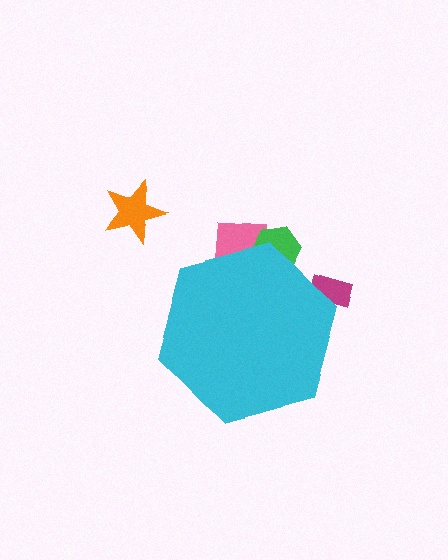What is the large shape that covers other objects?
A cyan hexagon.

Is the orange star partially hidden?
No, the orange star is fully visible.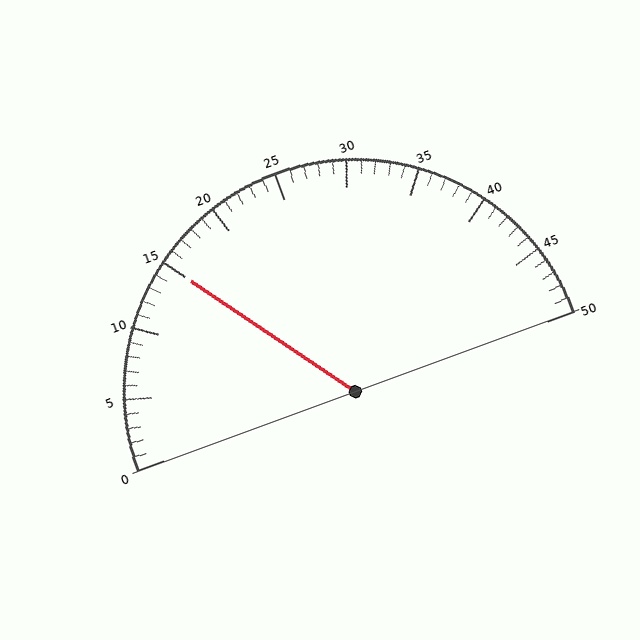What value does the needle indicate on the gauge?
The needle indicates approximately 15.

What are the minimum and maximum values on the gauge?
The gauge ranges from 0 to 50.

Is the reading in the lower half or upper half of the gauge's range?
The reading is in the lower half of the range (0 to 50).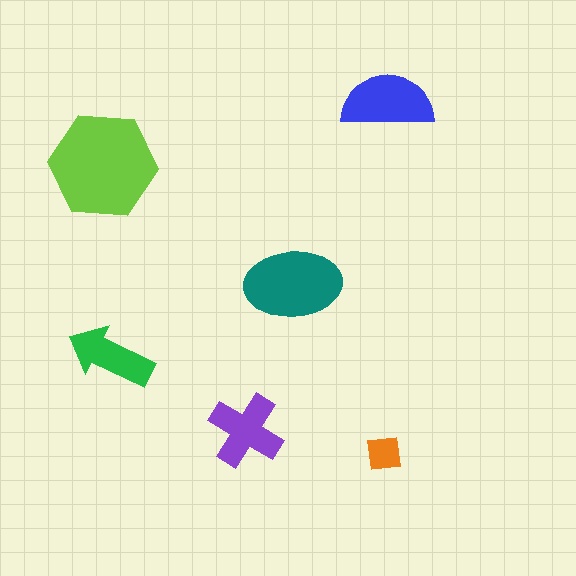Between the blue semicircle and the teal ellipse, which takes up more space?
The teal ellipse.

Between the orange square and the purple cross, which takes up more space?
The purple cross.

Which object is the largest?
The lime hexagon.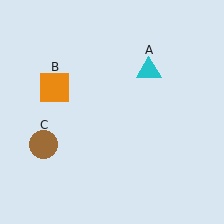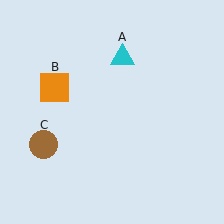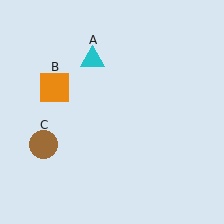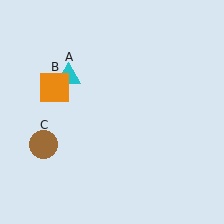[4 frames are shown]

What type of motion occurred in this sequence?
The cyan triangle (object A) rotated counterclockwise around the center of the scene.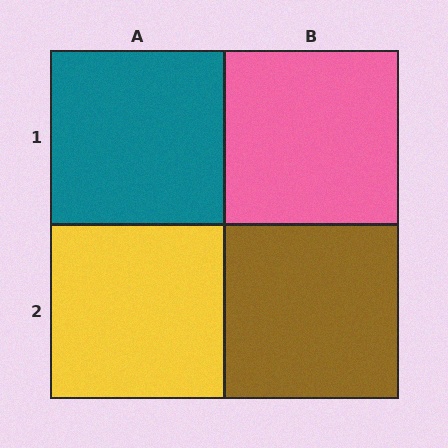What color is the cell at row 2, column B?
Brown.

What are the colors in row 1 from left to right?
Teal, pink.